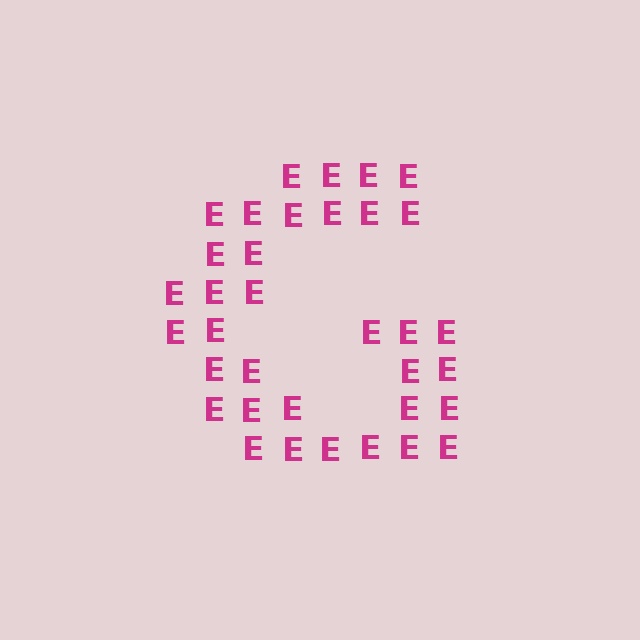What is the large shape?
The large shape is the letter G.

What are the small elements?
The small elements are letter E's.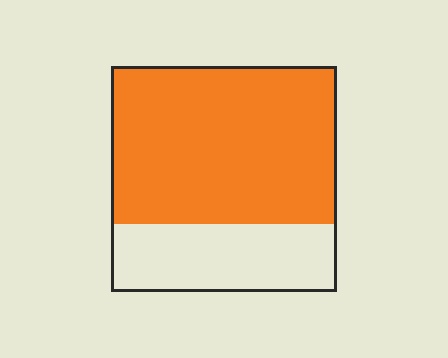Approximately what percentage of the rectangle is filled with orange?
Approximately 70%.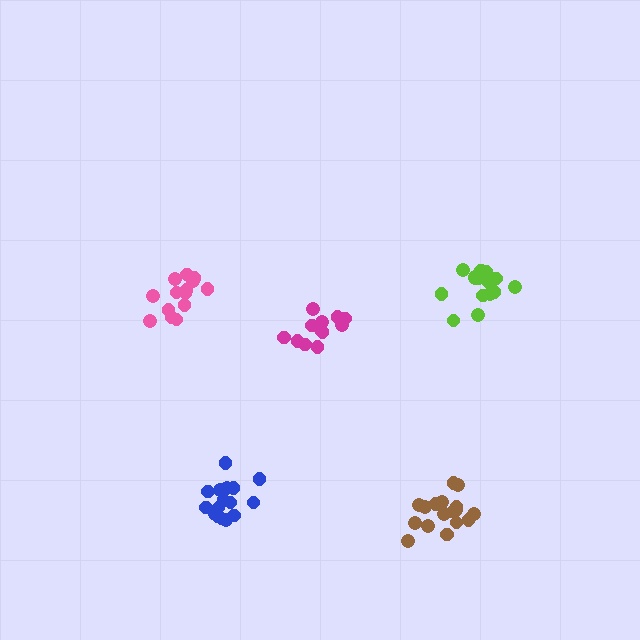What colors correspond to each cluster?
The clusters are colored: brown, blue, magenta, lime, pink.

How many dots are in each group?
Group 1: 18 dots, Group 2: 16 dots, Group 3: 12 dots, Group 4: 17 dots, Group 5: 15 dots (78 total).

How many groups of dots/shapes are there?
There are 5 groups.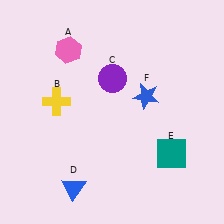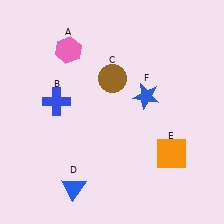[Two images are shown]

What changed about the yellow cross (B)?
In Image 1, B is yellow. In Image 2, it changed to blue.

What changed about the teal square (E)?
In Image 1, E is teal. In Image 2, it changed to orange.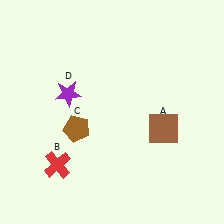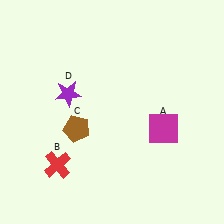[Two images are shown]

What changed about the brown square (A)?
In Image 1, A is brown. In Image 2, it changed to magenta.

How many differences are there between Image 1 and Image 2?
There is 1 difference between the two images.